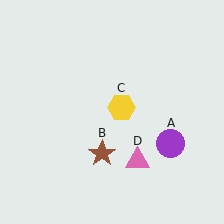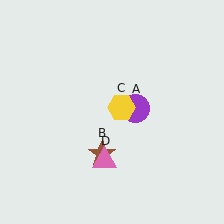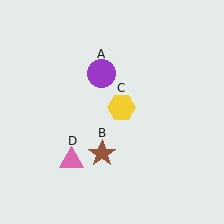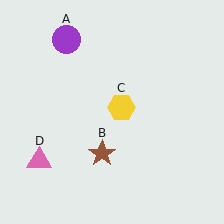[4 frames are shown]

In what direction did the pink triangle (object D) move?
The pink triangle (object D) moved left.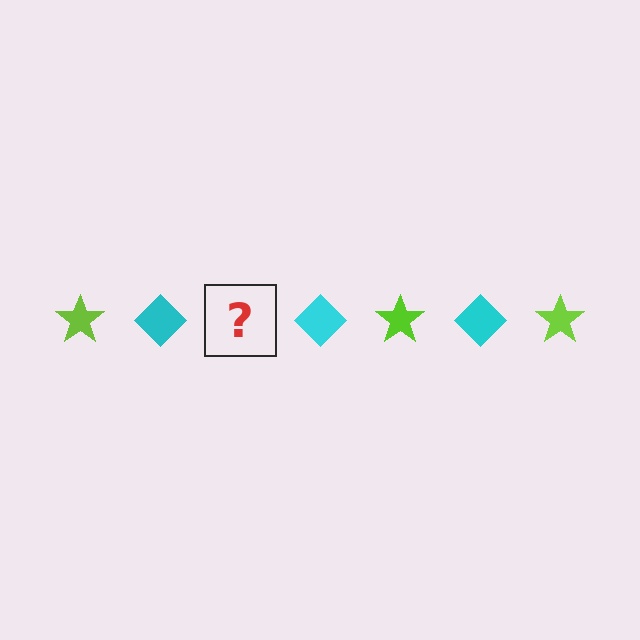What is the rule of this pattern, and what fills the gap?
The rule is that the pattern alternates between lime star and cyan diamond. The gap should be filled with a lime star.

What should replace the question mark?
The question mark should be replaced with a lime star.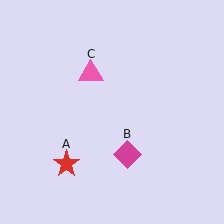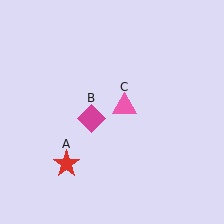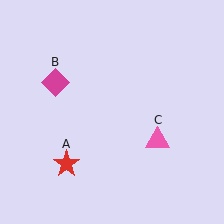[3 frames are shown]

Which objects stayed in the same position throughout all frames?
Red star (object A) remained stationary.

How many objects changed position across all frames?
2 objects changed position: magenta diamond (object B), pink triangle (object C).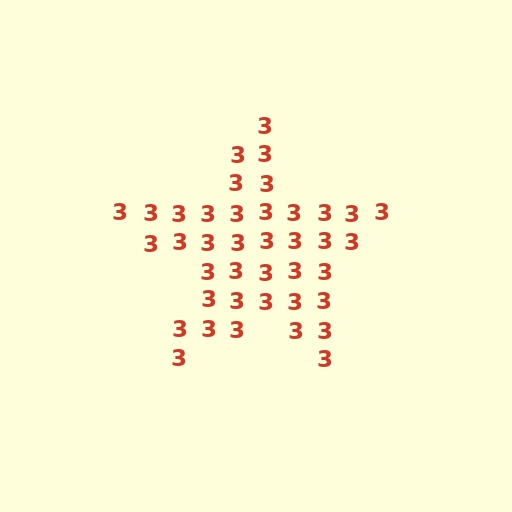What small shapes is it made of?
It is made of small digit 3's.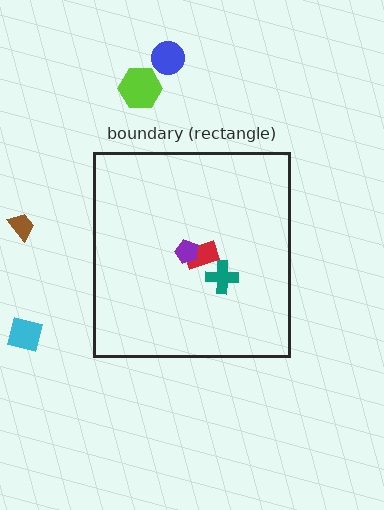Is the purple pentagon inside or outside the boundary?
Inside.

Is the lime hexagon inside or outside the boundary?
Outside.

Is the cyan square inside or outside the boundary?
Outside.